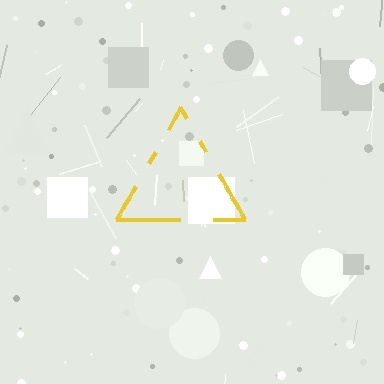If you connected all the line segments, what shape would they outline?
They would outline a triangle.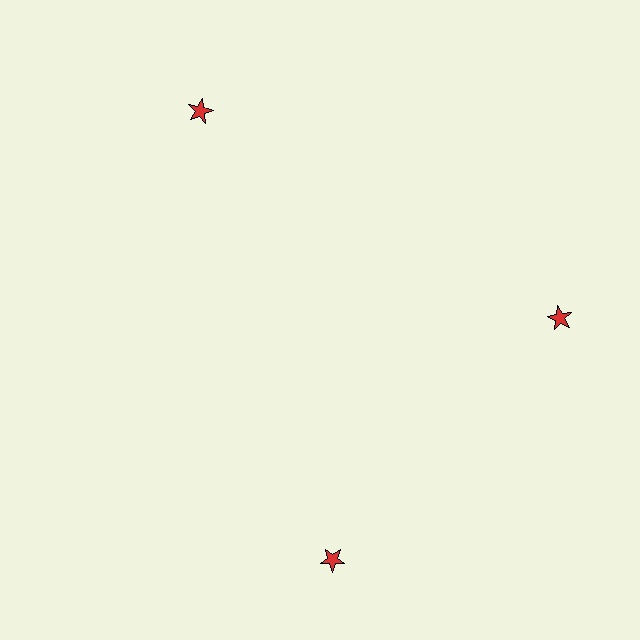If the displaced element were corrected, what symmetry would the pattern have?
It would have 3-fold rotational symmetry — the pattern would map onto itself every 120 degrees.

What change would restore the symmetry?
The symmetry would be restored by rotating it back into even spacing with its neighbors so that all 3 stars sit at equal angles and equal distance from the center.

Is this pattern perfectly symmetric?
No. The 3 red stars are arranged in a ring, but one element near the 7 o'clock position is rotated out of alignment along the ring, breaking the 3-fold rotational symmetry.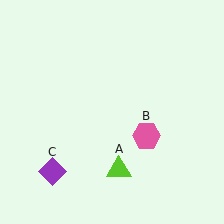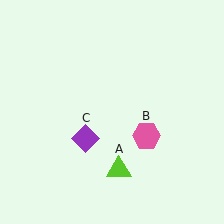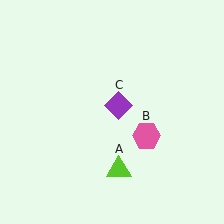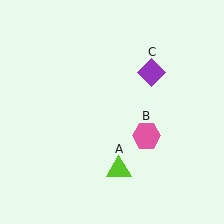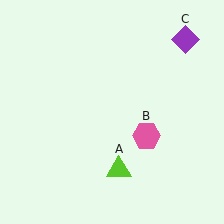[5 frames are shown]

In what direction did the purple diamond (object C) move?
The purple diamond (object C) moved up and to the right.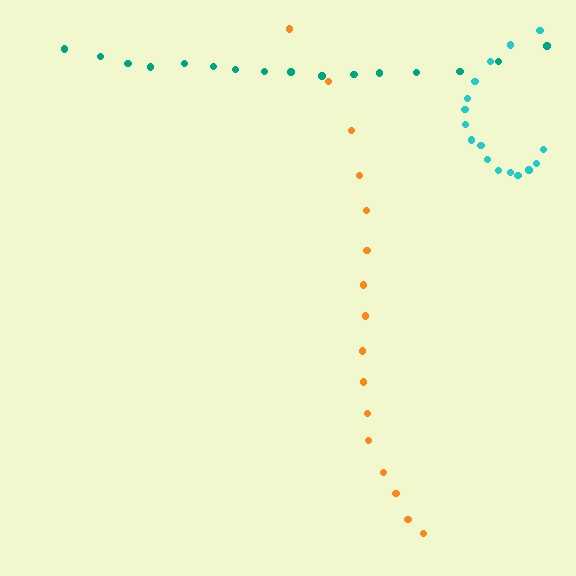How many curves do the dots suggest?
There are 3 distinct paths.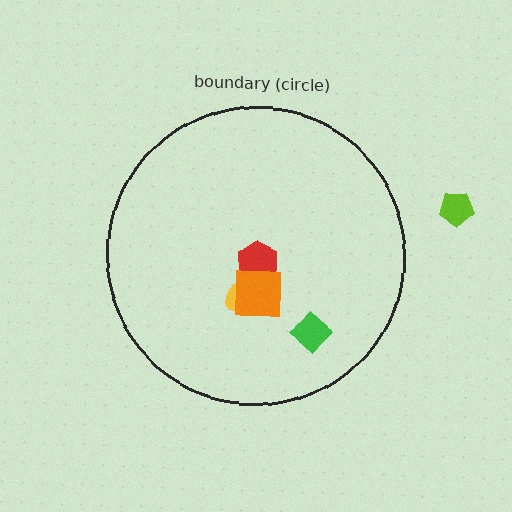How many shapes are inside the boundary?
4 inside, 1 outside.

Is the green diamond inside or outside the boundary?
Inside.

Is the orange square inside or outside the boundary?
Inside.